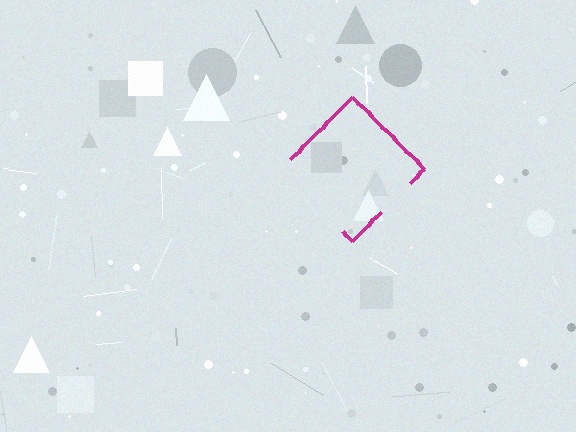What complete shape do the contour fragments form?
The contour fragments form a diamond.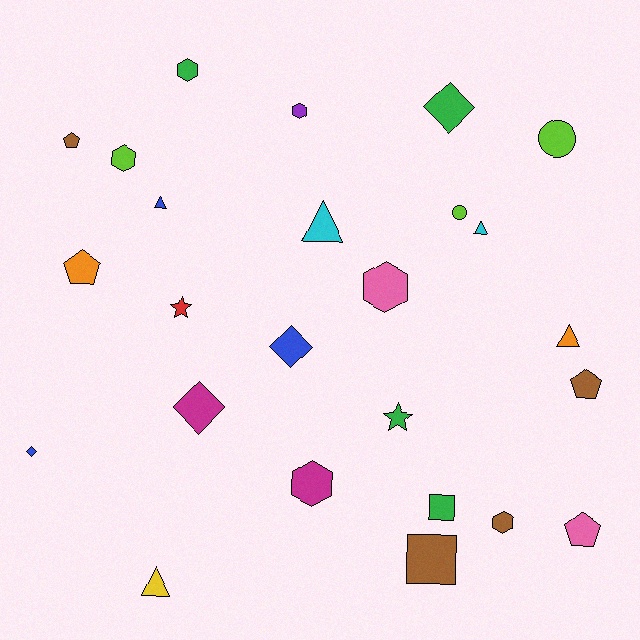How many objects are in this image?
There are 25 objects.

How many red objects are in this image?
There is 1 red object.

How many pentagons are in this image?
There are 4 pentagons.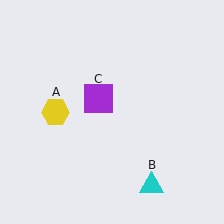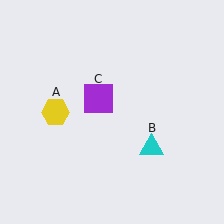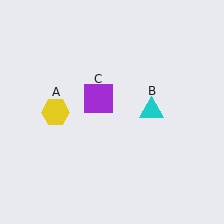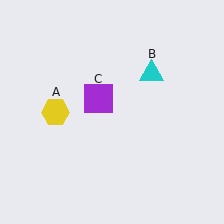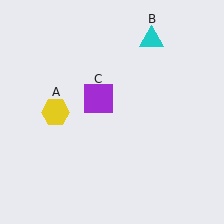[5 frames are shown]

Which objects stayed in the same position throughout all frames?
Yellow hexagon (object A) and purple square (object C) remained stationary.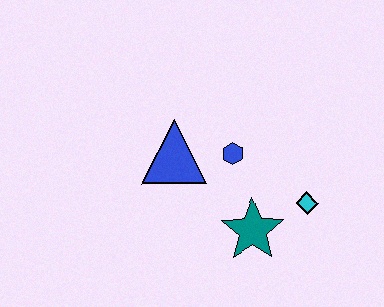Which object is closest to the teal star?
The cyan diamond is closest to the teal star.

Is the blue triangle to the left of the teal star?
Yes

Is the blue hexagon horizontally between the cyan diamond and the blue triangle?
Yes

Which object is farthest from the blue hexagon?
The cyan diamond is farthest from the blue hexagon.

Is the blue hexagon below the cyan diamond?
No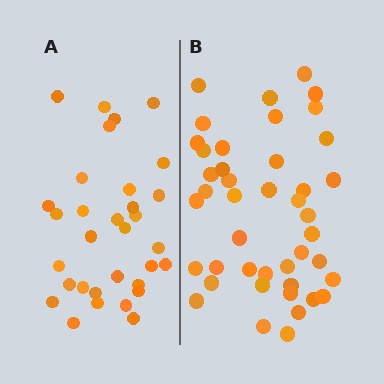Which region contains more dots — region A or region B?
Region B (the right region) has more dots.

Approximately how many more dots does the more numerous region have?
Region B has roughly 12 or so more dots than region A.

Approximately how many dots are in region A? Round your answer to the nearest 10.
About 30 dots. (The exact count is 32, which rounds to 30.)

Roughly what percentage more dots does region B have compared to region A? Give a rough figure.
About 35% more.